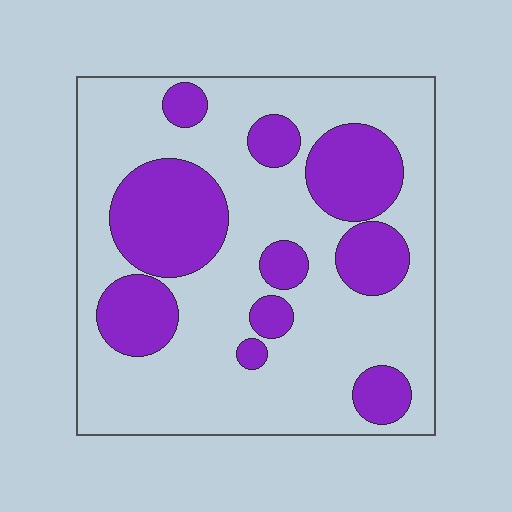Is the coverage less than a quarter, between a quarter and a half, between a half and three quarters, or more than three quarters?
Between a quarter and a half.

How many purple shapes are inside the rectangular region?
10.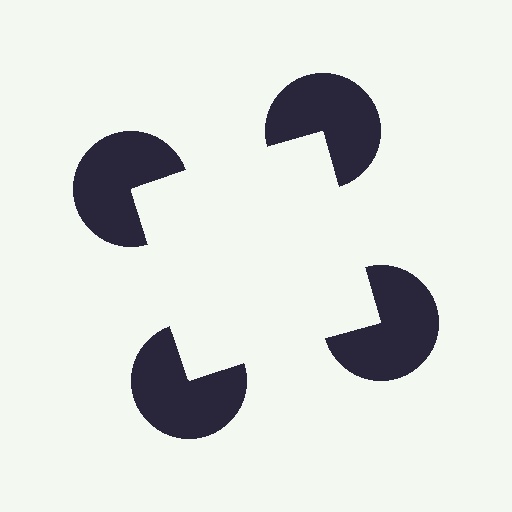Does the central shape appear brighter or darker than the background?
It typically appears slightly brighter than the background, even though no actual brightness change is drawn.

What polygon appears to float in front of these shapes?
An illusory square — its edges are inferred from the aligned wedge cuts in the pac-man discs, not physically drawn.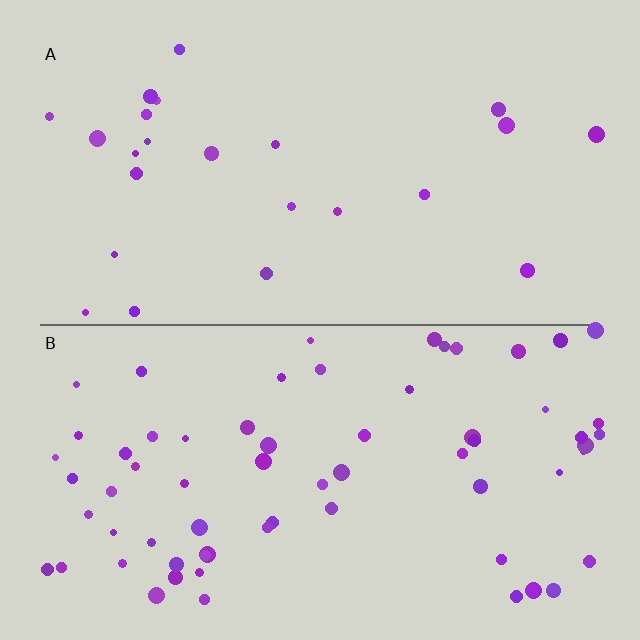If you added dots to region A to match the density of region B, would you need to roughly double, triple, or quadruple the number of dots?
Approximately triple.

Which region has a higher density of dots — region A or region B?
B (the bottom).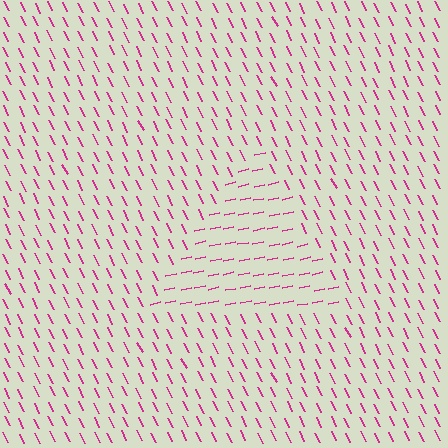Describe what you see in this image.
The image is filled with small magenta line segments. A triangle region in the image has lines oriented differently from the surrounding lines, creating a visible texture boundary.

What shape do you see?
I see a triangle.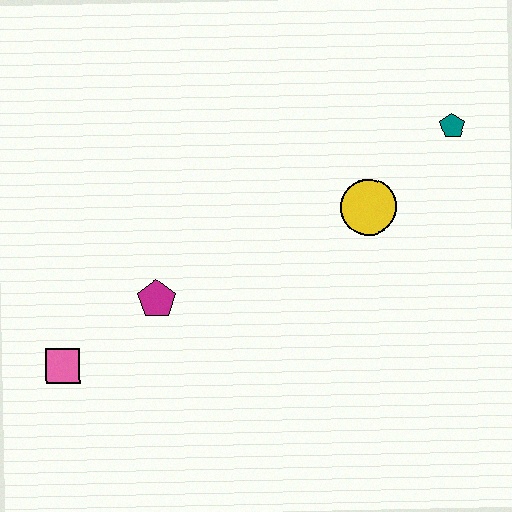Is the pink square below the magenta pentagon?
Yes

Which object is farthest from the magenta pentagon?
The teal pentagon is farthest from the magenta pentagon.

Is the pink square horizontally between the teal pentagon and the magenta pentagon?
No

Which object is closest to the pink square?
The magenta pentagon is closest to the pink square.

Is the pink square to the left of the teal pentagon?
Yes